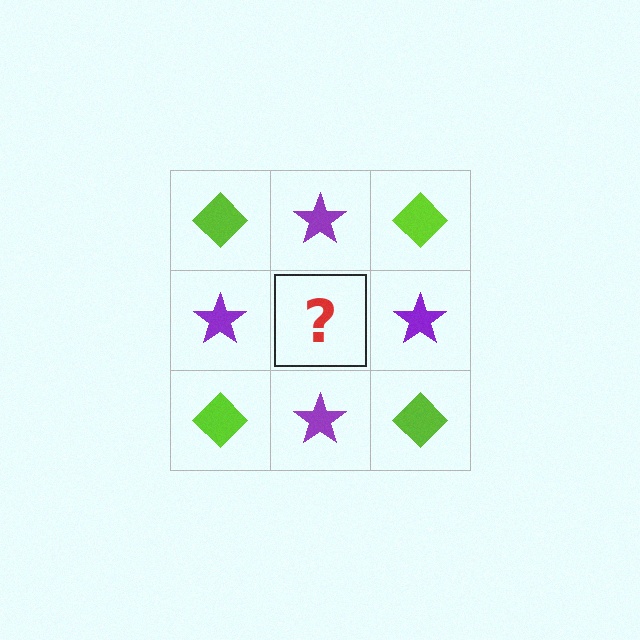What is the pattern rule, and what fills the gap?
The rule is that it alternates lime diamond and purple star in a checkerboard pattern. The gap should be filled with a lime diamond.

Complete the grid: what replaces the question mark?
The question mark should be replaced with a lime diamond.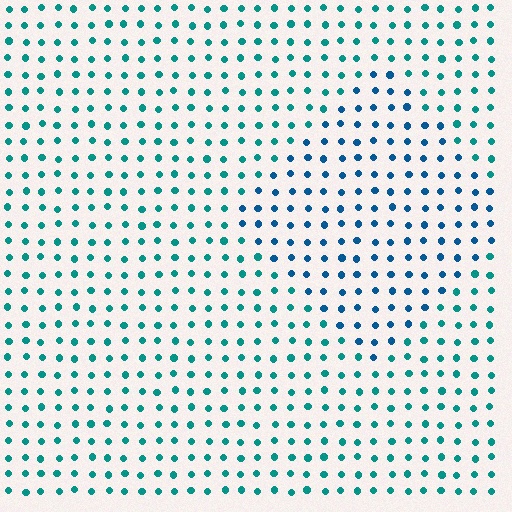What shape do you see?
I see a diamond.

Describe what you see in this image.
The image is filled with small teal elements in a uniform arrangement. A diamond-shaped region is visible where the elements are tinted to a slightly different hue, forming a subtle color boundary.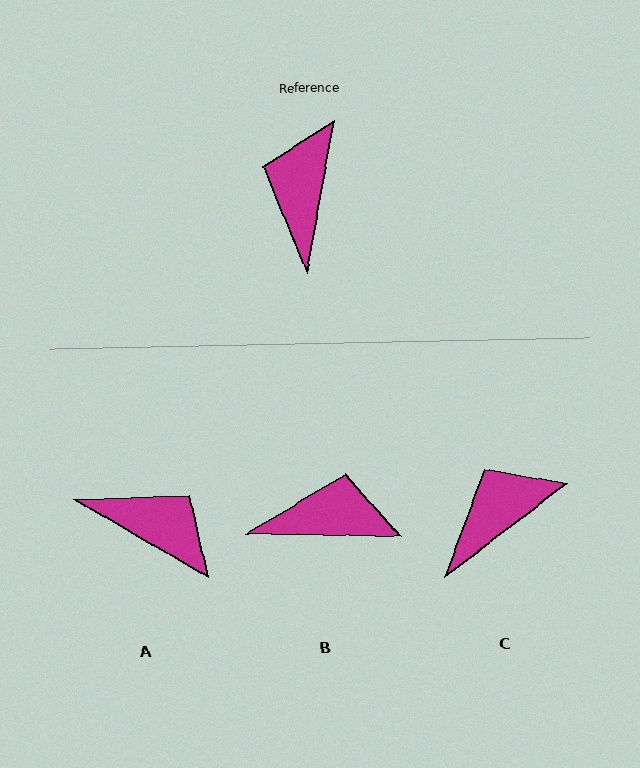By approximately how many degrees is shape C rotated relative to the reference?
Approximately 43 degrees clockwise.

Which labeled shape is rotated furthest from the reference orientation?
A, about 111 degrees away.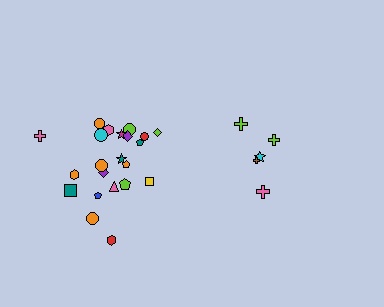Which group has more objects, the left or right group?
The left group.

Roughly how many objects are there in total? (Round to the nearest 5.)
Roughly 25 objects in total.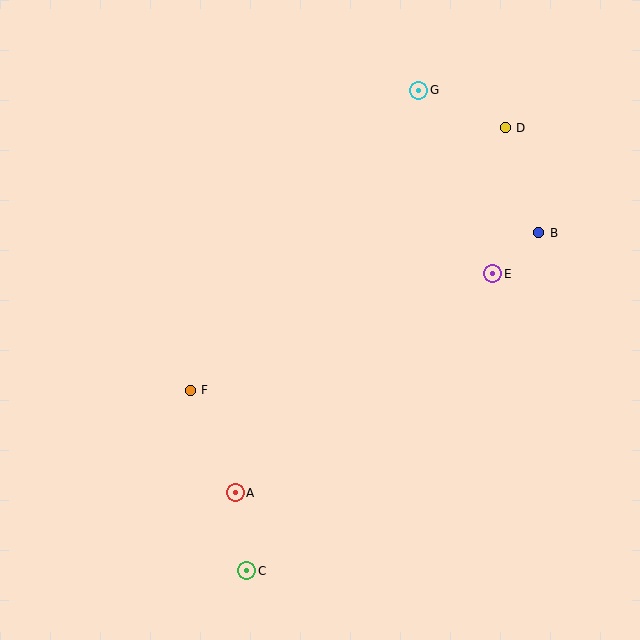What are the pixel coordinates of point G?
Point G is at (419, 90).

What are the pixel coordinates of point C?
Point C is at (247, 571).